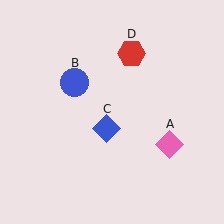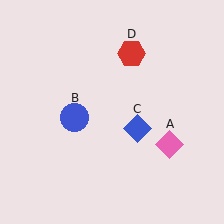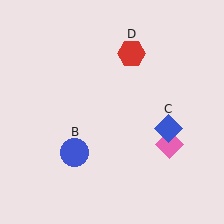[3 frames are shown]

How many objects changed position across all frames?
2 objects changed position: blue circle (object B), blue diamond (object C).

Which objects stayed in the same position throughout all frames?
Pink diamond (object A) and red hexagon (object D) remained stationary.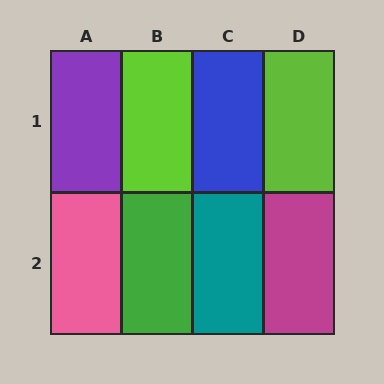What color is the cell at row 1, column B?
Lime.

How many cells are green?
1 cell is green.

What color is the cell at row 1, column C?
Blue.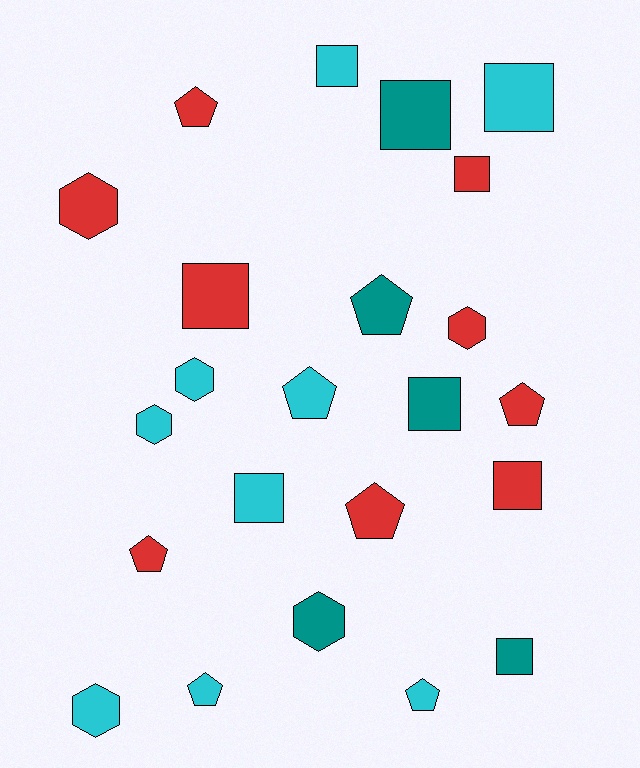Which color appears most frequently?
Red, with 9 objects.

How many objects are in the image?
There are 23 objects.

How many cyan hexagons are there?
There are 3 cyan hexagons.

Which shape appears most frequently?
Square, with 9 objects.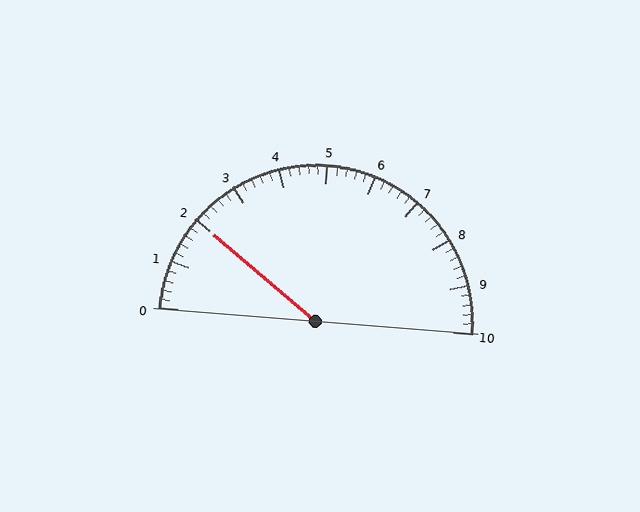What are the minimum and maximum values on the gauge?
The gauge ranges from 0 to 10.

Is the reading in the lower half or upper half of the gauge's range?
The reading is in the lower half of the range (0 to 10).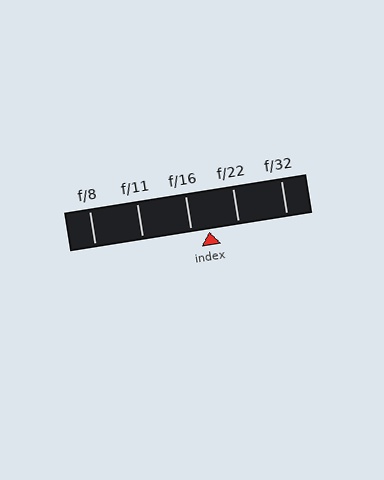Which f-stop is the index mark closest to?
The index mark is closest to f/16.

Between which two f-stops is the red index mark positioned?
The index mark is between f/16 and f/22.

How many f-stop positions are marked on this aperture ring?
There are 5 f-stop positions marked.